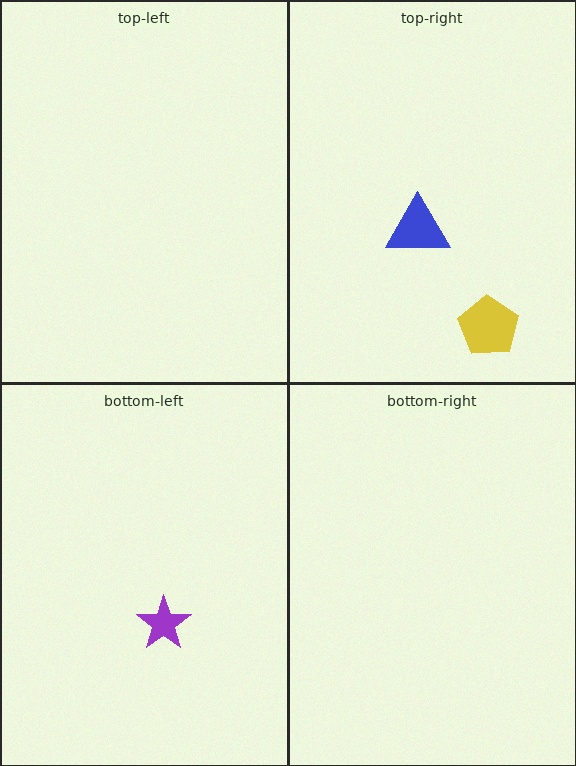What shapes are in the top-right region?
The blue triangle, the yellow pentagon.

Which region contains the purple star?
The bottom-left region.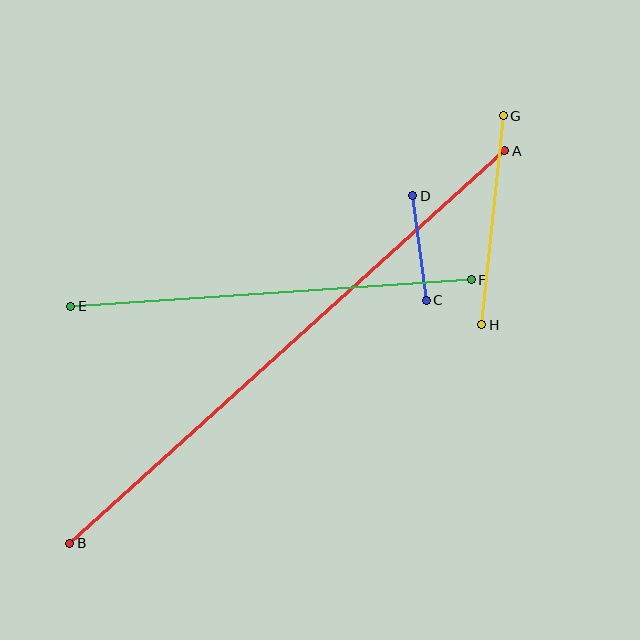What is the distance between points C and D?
The distance is approximately 105 pixels.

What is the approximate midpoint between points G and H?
The midpoint is at approximately (493, 220) pixels.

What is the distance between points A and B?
The distance is approximately 586 pixels.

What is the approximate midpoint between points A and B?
The midpoint is at approximately (287, 347) pixels.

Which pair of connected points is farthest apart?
Points A and B are farthest apart.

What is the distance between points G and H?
The distance is approximately 210 pixels.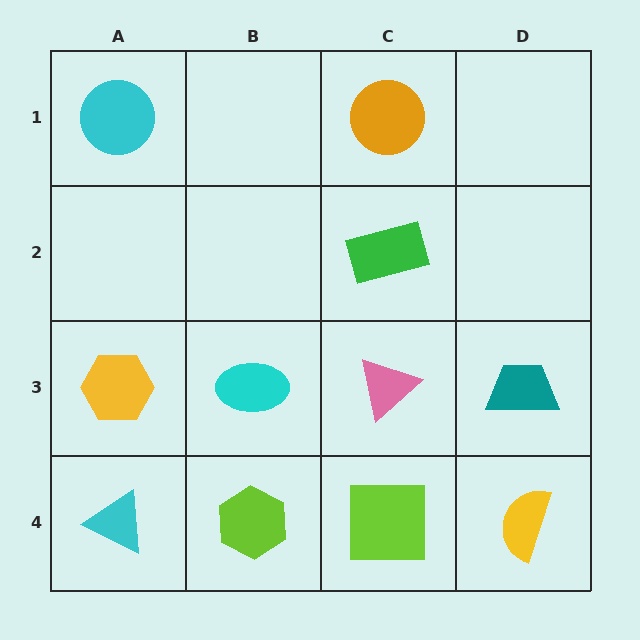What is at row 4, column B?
A lime hexagon.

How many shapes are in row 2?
1 shape.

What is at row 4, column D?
A yellow semicircle.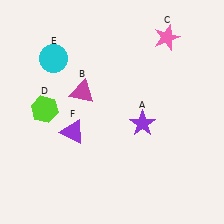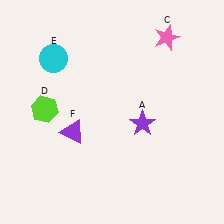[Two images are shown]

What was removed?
The magenta triangle (B) was removed in Image 2.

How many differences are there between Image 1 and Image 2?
There is 1 difference between the two images.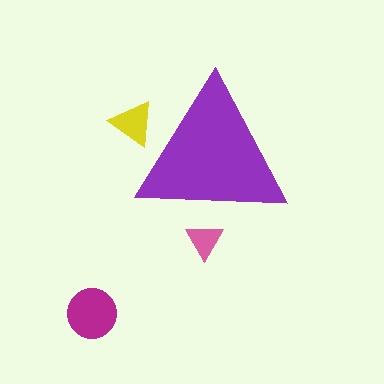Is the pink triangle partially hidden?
Yes, the pink triangle is partially hidden behind the purple triangle.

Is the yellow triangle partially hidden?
Yes, the yellow triangle is partially hidden behind the purple triangle.